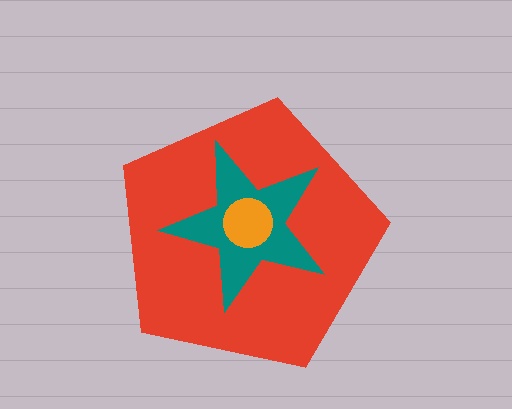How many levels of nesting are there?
3.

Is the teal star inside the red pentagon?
Yes.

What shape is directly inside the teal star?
The orange circle.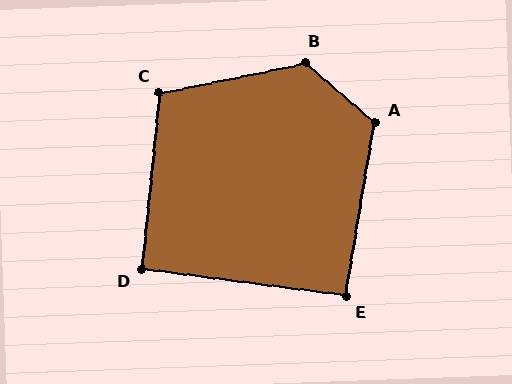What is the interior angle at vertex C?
Approximately 107 degrees (obtuse).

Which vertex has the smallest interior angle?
E, at approximately 92 degrees.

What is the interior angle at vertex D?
Approximately 92 degrees (approximately right).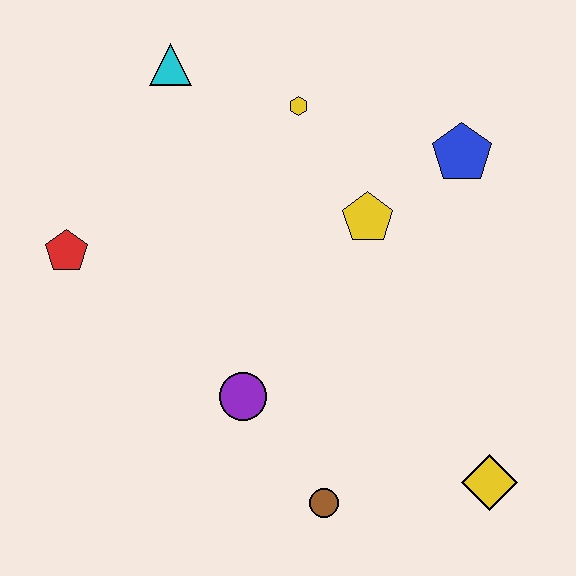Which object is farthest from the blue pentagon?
The red pentagon is farthest from the blue pentagon.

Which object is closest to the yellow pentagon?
The blue pentagon is closest to the yellow pentagon.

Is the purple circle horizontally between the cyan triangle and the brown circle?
Yes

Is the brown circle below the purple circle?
Yes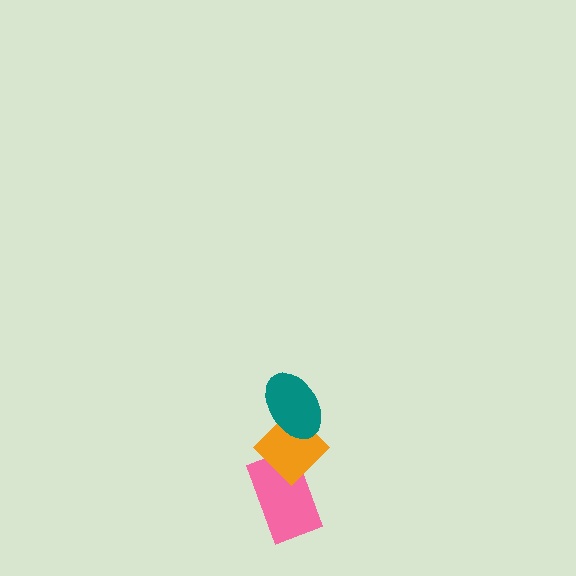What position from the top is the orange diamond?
The orange diamond is 2nd from the top.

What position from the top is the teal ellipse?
The teal ellipse is 1st from the top.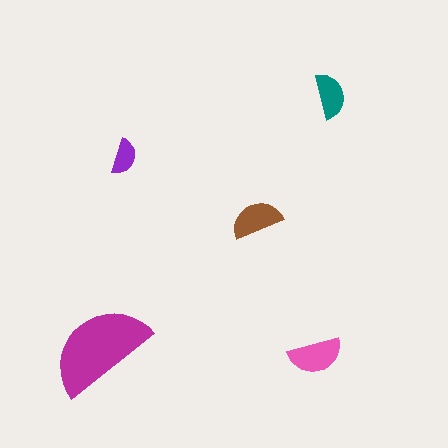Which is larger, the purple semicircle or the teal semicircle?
The teal one.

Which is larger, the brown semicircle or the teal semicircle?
The brown one.